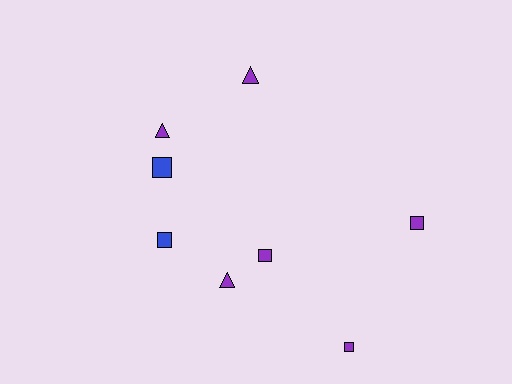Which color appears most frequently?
Purple, with 6 objects.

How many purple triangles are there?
There are 3 purple triangles.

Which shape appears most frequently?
Square, with 5 objects.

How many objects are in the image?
There are 8 objects.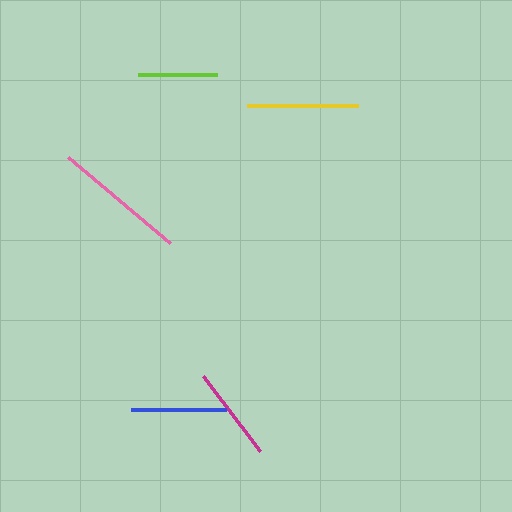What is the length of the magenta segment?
The magenta segment is approximately 94 pixels long.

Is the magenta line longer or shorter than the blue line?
The blue line is longer than the magenta line.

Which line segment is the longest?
The pink line is the longest at approximately 134 pixels.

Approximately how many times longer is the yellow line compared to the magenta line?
The yellow line is approximately 1.2 times the length of the magenta line.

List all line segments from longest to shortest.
From longest to shortest: pink, yellow, blue, magenta, lime.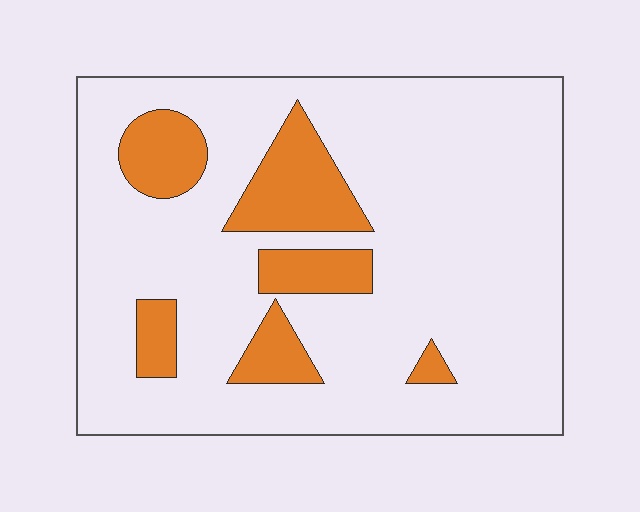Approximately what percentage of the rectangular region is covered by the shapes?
Approximately 15%.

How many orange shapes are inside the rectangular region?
6.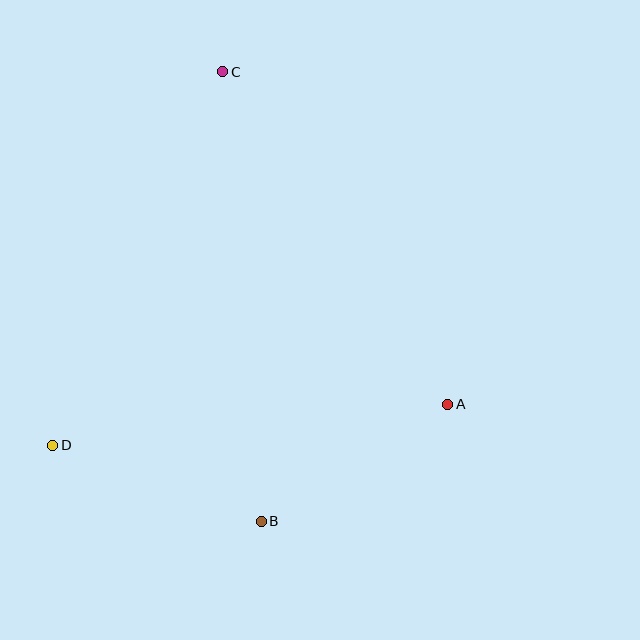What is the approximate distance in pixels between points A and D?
The distance between A and D is approximately 397 pixels.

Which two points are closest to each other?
Points A and B are closest to each other.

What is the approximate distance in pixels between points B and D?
The distance between B and D is approximately 222 pixels.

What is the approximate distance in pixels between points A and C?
The distance between A and C is approximately 401 pixels.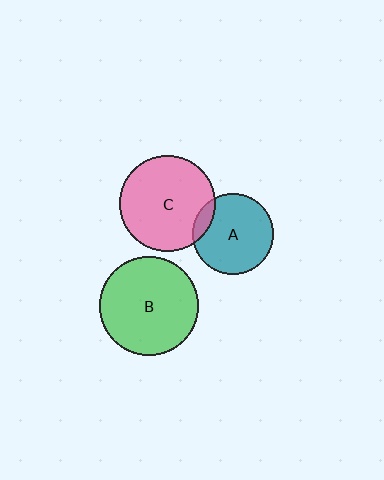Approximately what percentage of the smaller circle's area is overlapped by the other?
Approximately 10%.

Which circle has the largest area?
Circle B (green).